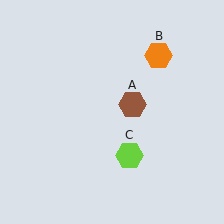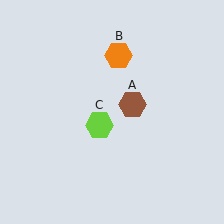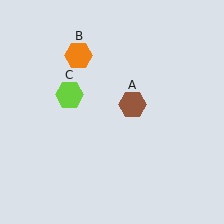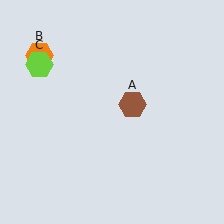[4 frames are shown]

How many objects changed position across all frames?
2 objects changed position: orange hexagon (object B), lime hexagon (object C).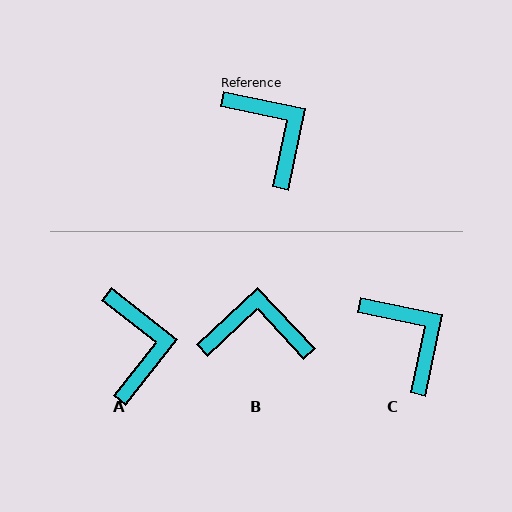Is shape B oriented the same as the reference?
No, it is off by about 55 degrees.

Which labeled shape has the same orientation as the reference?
C.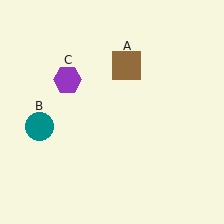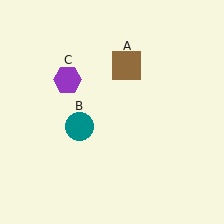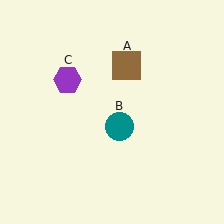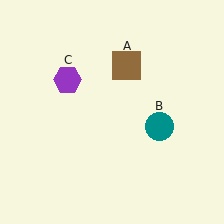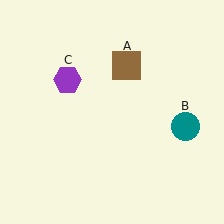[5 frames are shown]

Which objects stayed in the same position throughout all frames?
Brown square (object A) and purple hexagon (object C) remained stationary.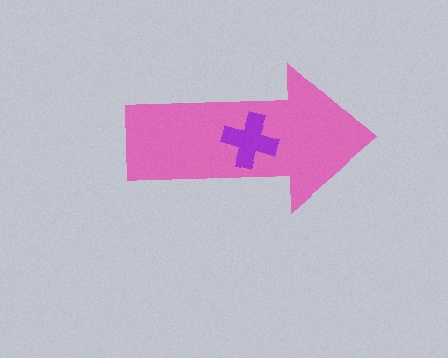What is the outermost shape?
The pink arrow.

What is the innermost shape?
The purple cross.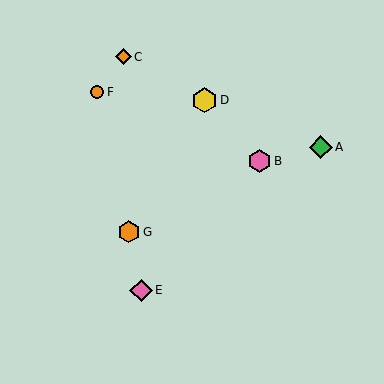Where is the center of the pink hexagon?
The center of the pink hexagon is at (259, 161).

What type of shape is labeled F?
Shape F is an orange circle.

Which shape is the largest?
The yellow hexagon (labeled D) is the largest.